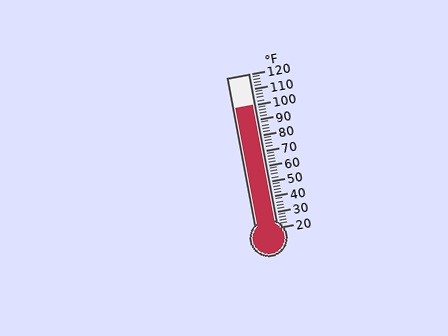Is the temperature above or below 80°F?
The temperature is above 80°F.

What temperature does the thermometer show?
The thermometer shows approximately 100°F.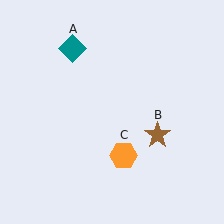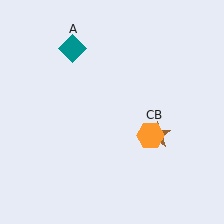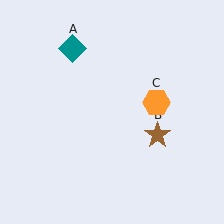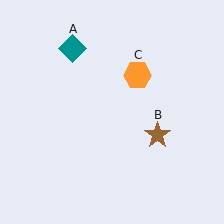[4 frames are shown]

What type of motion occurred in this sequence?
The orange hexagon (object C) rotated counterclockwise around the center of the scene.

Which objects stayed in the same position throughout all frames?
Teal diamond (object A) and brown star (object B) remained stationary.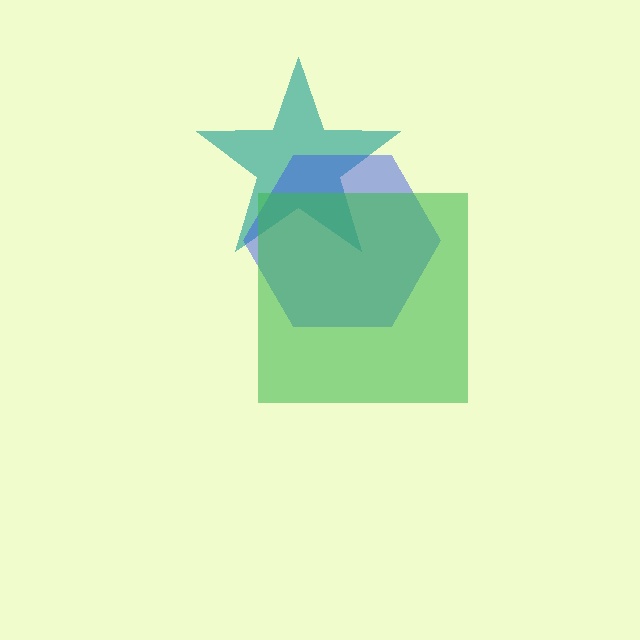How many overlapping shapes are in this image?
There are 3 overlapping shapes in the image.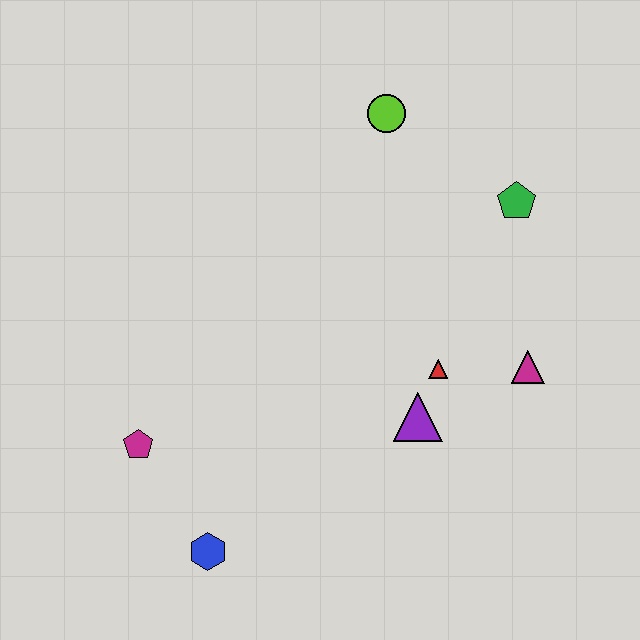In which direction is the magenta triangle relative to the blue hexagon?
The magenta triangle is to the right of the blue hexagon.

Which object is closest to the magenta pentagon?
The blue hexagon is closest to the magenta pentagon.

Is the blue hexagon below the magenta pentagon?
Yes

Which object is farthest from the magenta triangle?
The magenta pentagon is farthest from the magenta triangle.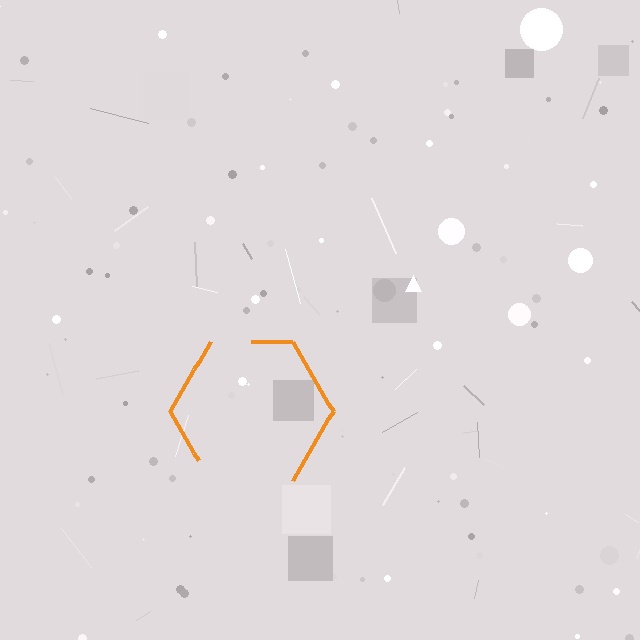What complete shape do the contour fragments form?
The contour fragments form a hexagon.